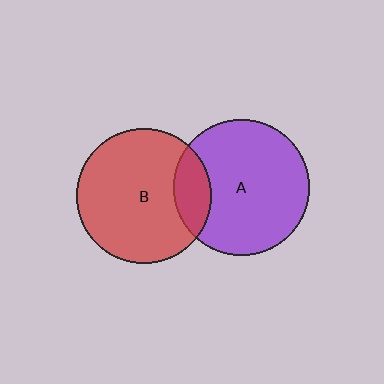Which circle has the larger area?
Circle A (purple).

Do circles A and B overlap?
Yes.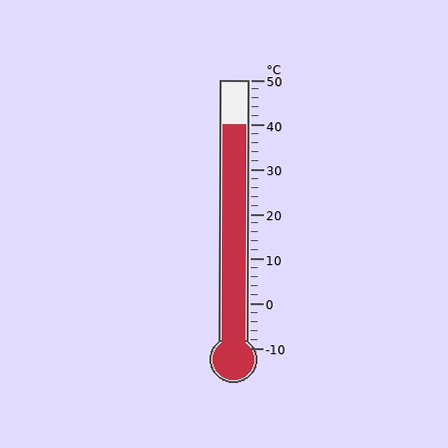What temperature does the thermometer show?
The thermometer shows approximately 40°C.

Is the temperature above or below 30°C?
The temperature is above 30°C.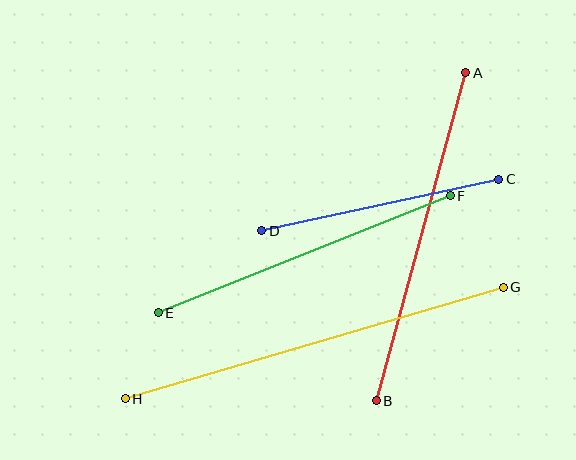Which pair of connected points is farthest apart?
Points G and H are farthest apart.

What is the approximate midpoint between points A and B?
The midpoint is at approximately (421, 237) pixels.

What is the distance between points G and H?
The distance is approximately 394 pixels.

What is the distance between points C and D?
The distance is approximately 242 pixels.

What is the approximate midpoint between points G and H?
The midpoint is at approximately (314, 343) pixels.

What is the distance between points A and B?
The distance is approximately 340 pixels.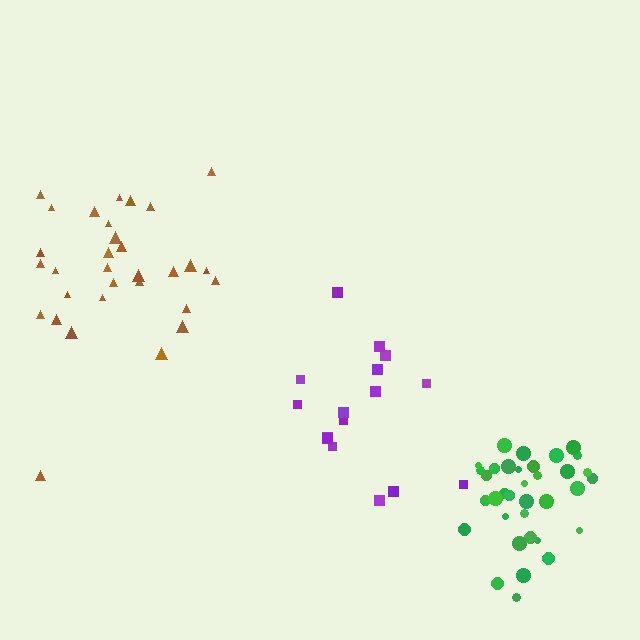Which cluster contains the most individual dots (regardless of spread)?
Green (35).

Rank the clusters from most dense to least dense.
green, purple, brown.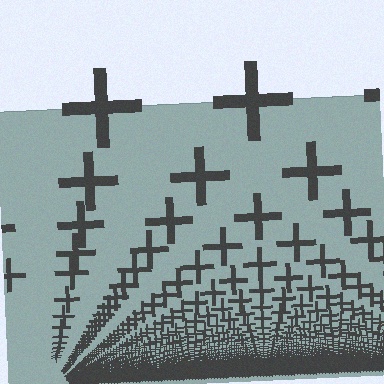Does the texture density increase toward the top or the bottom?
Density increases toward the bottom.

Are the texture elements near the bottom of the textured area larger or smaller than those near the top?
Smaller. The gradient is inverted — elements near the bottom are smaller and denser.